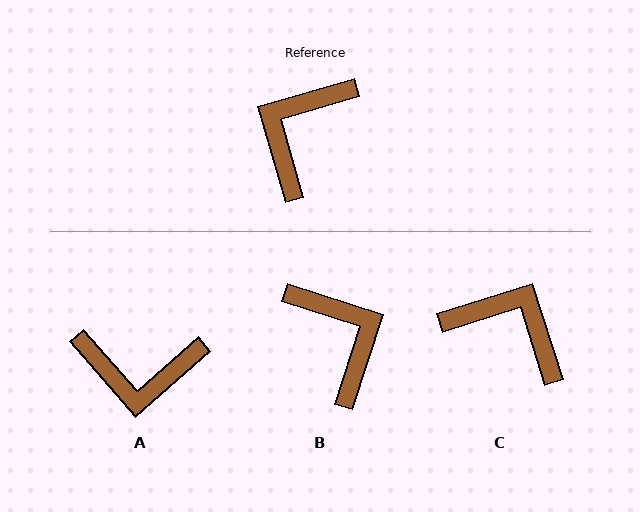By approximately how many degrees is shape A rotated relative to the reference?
Approximately 115 degrees counter-clockwise.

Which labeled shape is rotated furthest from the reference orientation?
B, about 124 degrees away.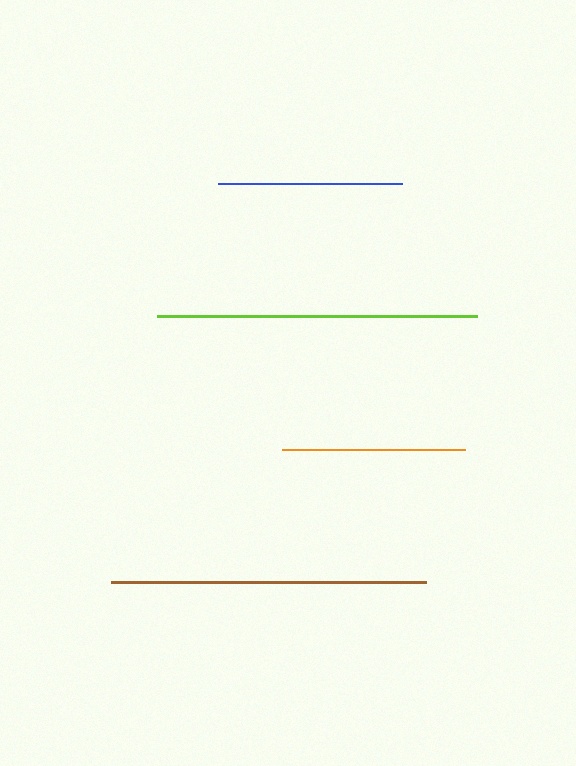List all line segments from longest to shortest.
From longest to shortest: lime, brown, blue, orange.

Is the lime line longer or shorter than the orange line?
The lime line is longer than the orange line.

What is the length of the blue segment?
The blue segment is approximately 184 pixels long.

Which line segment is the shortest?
The orange line is the shortest at approximately 183 pixels.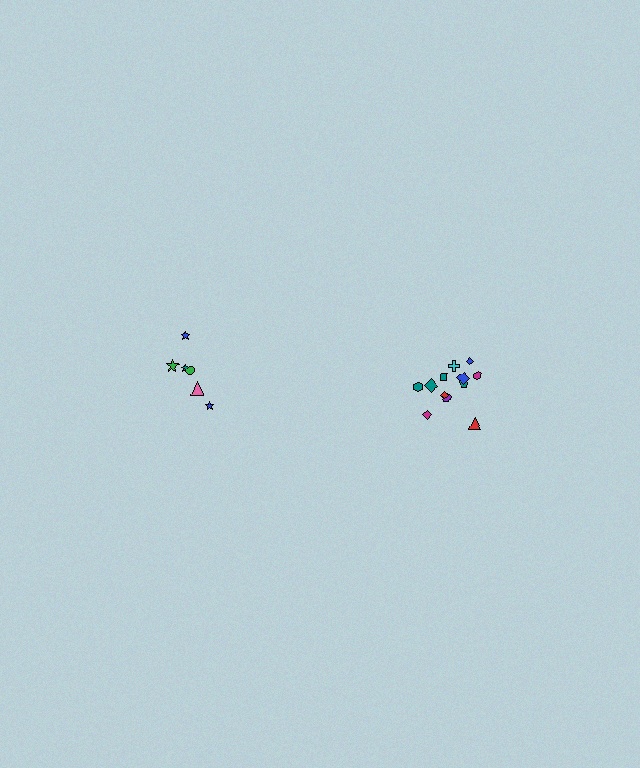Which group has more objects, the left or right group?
The right group.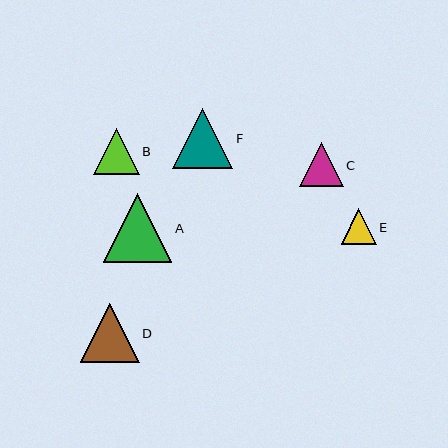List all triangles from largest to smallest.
From largest to smallest: A, F, D, B, C, E.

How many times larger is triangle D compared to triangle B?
Triangle D is approximately 1.3 times the size of triangle B.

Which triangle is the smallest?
Triangle E is the smallest with a size of approximately 35 pixels.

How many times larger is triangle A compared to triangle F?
Triangle A is approximately 1.1 times the size of triangle F.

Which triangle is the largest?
Triangle A is the largest with a size of approximately 68 pixels.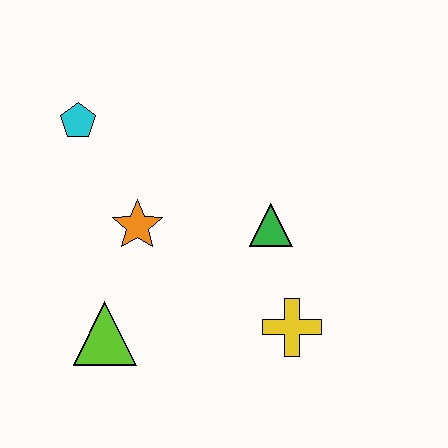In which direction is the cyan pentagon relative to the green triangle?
The cyan pentagon is to the left of the green triangle.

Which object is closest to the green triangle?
The yellow cross is closest to the green triangle.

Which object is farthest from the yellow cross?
The cyan pentagon is farthest from the yellow cross.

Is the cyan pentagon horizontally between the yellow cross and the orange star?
No